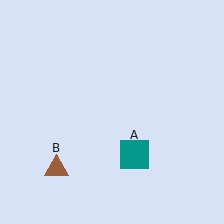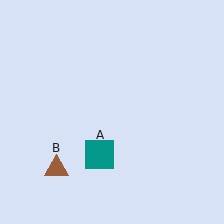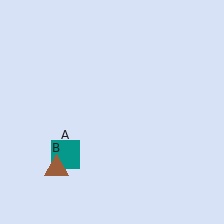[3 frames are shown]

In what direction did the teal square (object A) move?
The teal square (object A) moved left.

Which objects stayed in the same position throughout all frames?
Brown triangle (object B) remained stationary.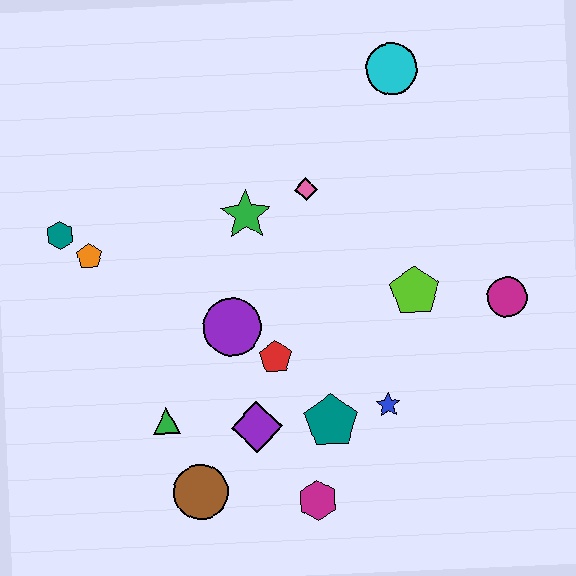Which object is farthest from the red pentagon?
The cyan circle is farthest from the red pentagon.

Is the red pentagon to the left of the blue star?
Yes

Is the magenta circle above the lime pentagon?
No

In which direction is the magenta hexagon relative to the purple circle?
The magenta hexagon is below the purple circle.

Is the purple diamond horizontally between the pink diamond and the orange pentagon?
Yes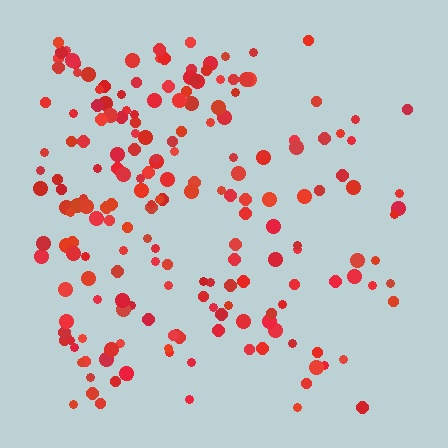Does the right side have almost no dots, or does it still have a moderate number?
Still a moderate number, just noticeably fewer than the left.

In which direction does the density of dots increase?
From right to left, with the left side densest.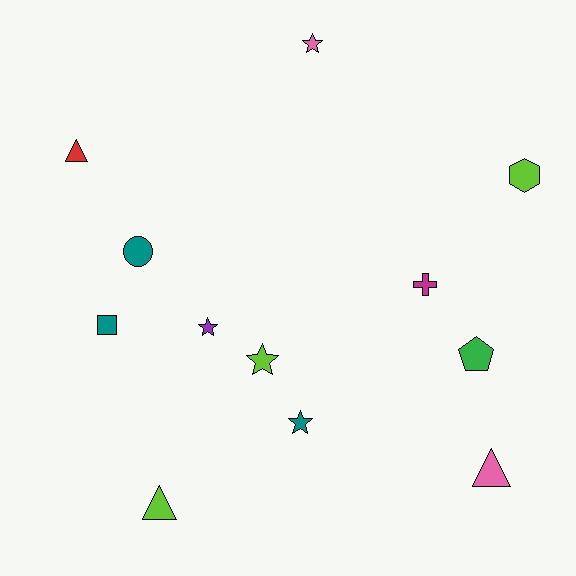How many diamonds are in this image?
There are no diamonds.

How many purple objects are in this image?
There is 1 purple object.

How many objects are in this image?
There are 12 objects.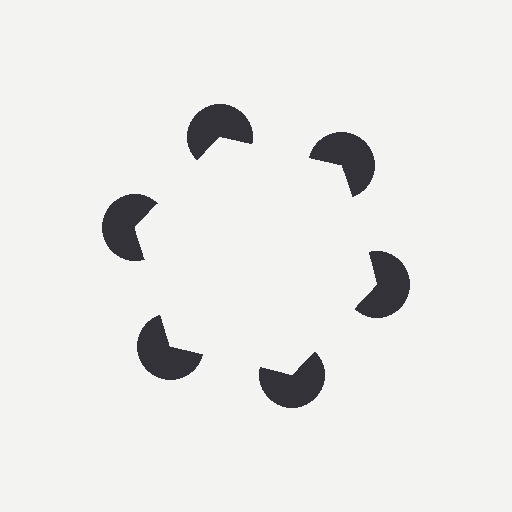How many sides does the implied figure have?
6 sides.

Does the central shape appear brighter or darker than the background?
It typically appears slightly brighter than the background, even though no actual brightness change is drawn.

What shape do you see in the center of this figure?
An illusory hexagon — its edges are inferred from the aligned wedge cuts in the pac-man discs, not physically drawn.